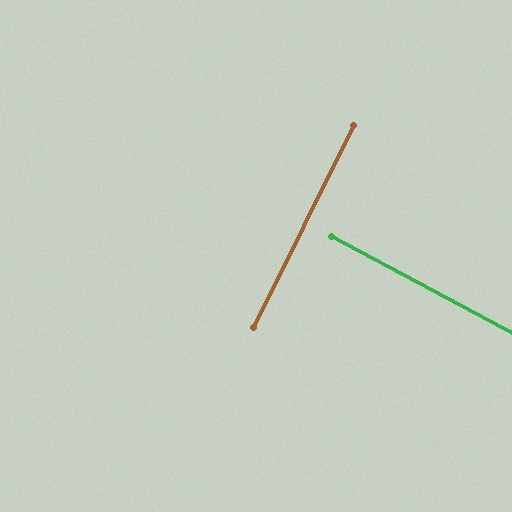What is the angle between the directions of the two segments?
Approximately 88 degrees.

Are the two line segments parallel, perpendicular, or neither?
Perpendicular — they meet at approximately 88°.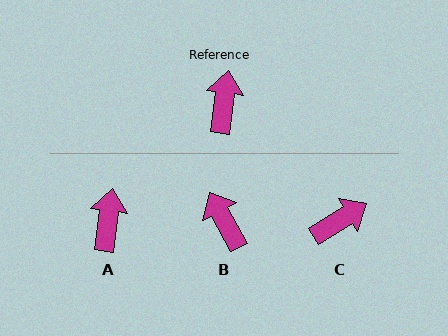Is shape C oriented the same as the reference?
No, it is off by about 51 degrees.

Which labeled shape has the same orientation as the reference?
A.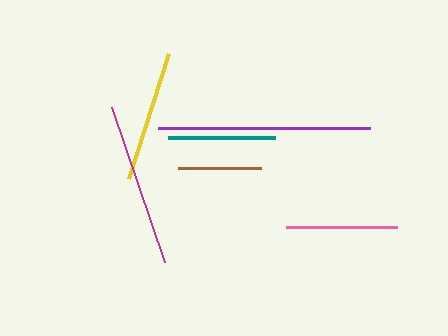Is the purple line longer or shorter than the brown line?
The purple line is longer than the brown line.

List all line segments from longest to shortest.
From longest to shortest: purple, magenta, yellow, pink, teal, brown.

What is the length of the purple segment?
The purple segment is approximately 211 pixels long.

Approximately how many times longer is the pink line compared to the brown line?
The pink line is approximately 1.3 times the length of the brown line.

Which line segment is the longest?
The purple line is the longest at approximately 211 pixels.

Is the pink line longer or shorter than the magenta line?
The magenta line is longer than the pink line.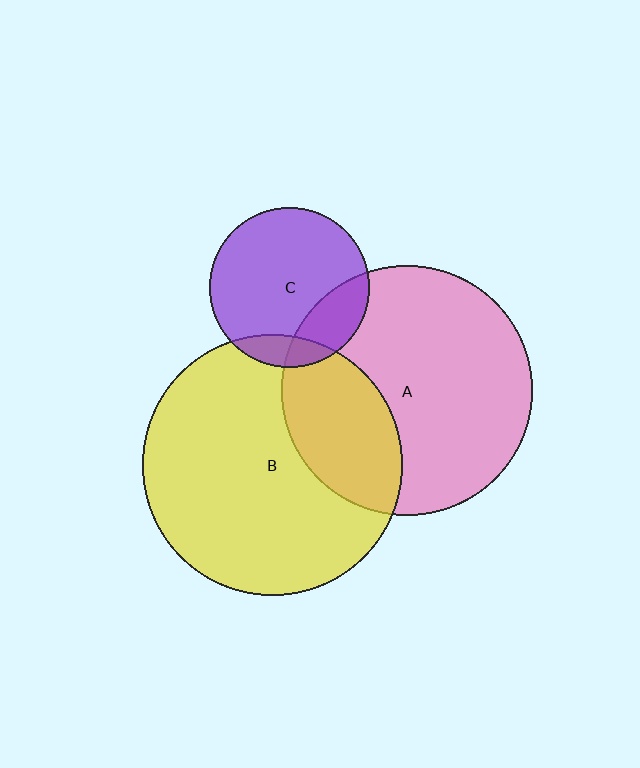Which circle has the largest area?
Circle B (yellow).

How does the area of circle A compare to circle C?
Approximately 2.5 times.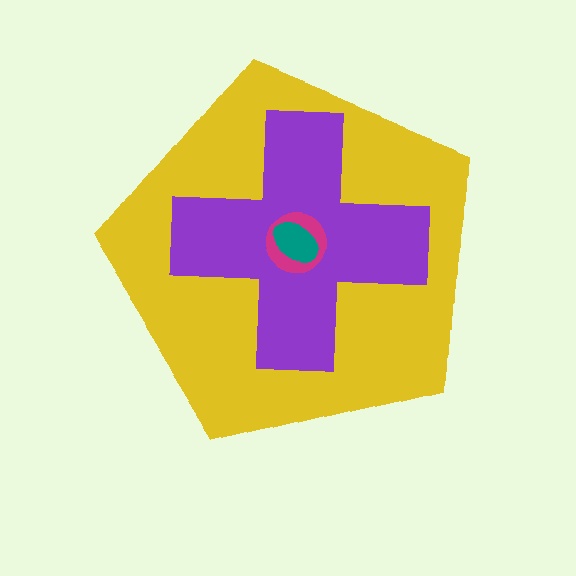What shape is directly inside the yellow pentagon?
The purple cross.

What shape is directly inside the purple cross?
The magenta circle.